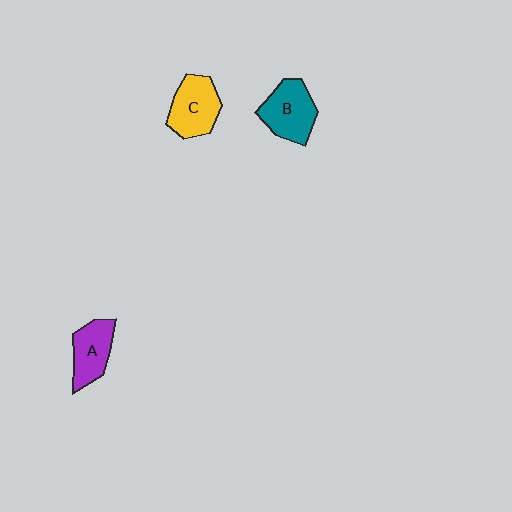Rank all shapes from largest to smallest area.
From largest to smallest: B (teal), C (yellow), A (purple).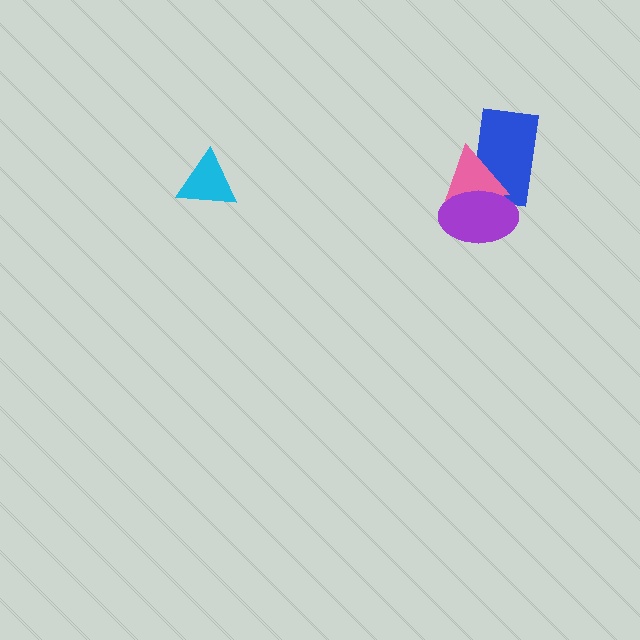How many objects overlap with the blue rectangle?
2 objects overlap with the blue rectangle.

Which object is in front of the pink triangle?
The purple ellipse is in front of the pink triangle.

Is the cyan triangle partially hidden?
No, no other shape covers it.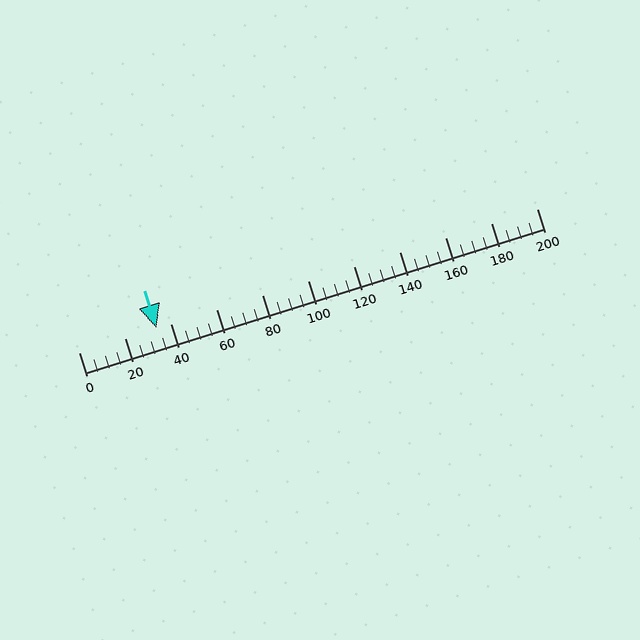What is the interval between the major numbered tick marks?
The major tick marks are spaced 20 units apart.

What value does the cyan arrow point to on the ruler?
The cyan arrow points to approximately 34.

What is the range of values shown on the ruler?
The ruler shows values from 0 to 200.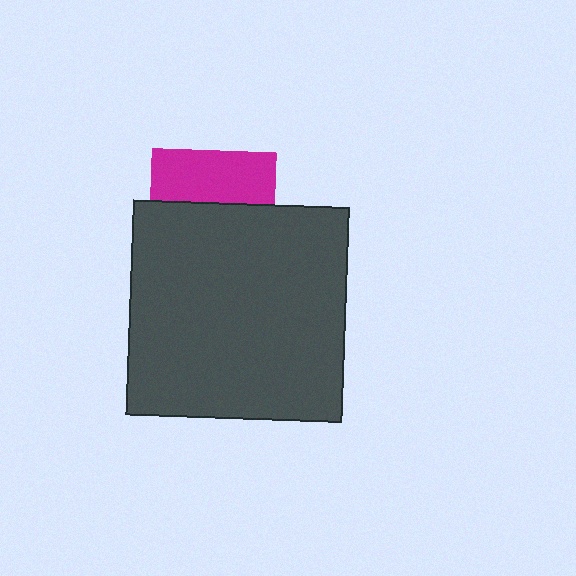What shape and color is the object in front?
The object in front is a dark gray square.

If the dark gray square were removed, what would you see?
You would see the complete magenta square.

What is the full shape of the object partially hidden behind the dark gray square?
The partially hidden object is a magenta square.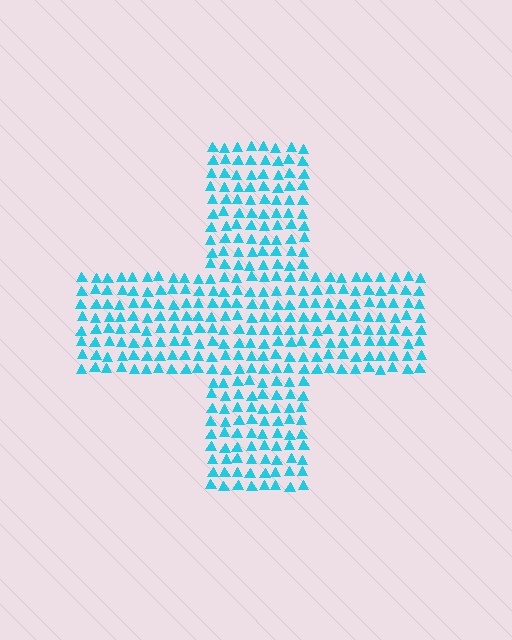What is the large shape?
The large shape is a cross.